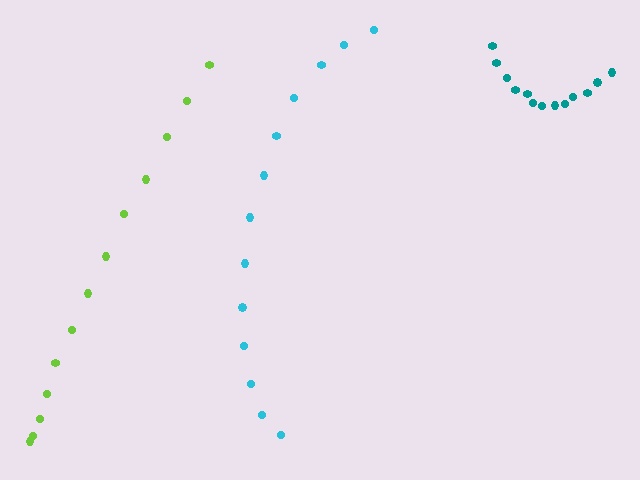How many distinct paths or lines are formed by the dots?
There are 3 distinct paths.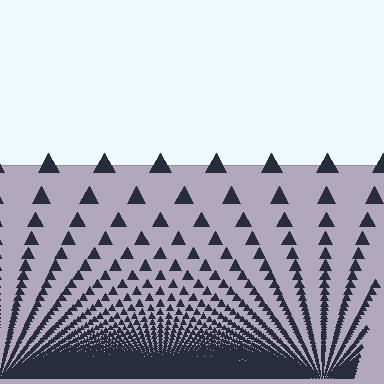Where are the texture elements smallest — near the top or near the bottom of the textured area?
Near the bottom.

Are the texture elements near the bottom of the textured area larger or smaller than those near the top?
Smaller. The gradient is inverted — elements near the bottom are smaller and denser.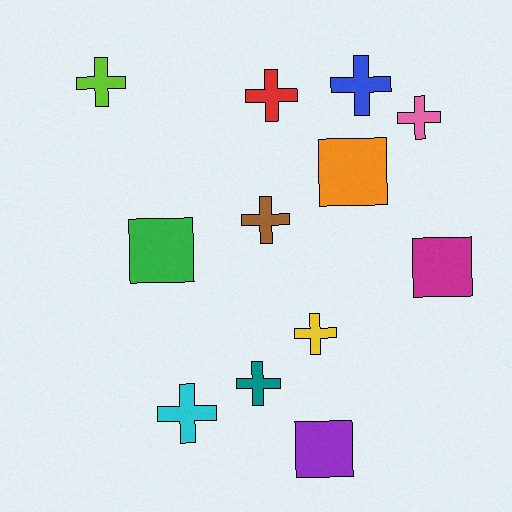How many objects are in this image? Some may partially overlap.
There are 12 objects.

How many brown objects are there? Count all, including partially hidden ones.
There is 1 brown object.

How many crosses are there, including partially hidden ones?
There are 8 crosses.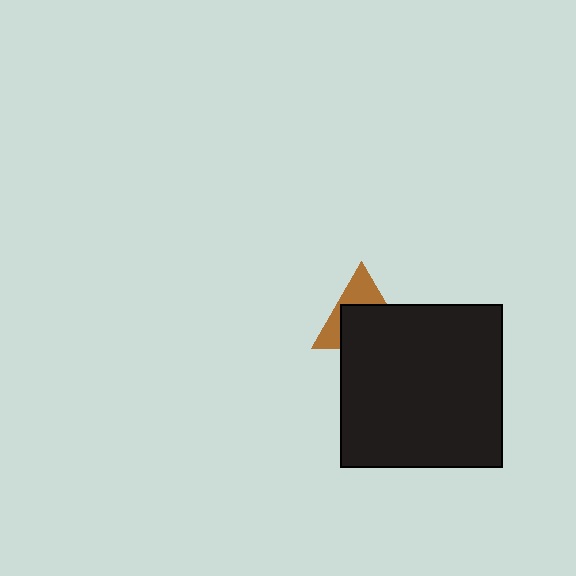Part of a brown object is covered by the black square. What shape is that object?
It is a triangle.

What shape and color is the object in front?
The object in front is a black square.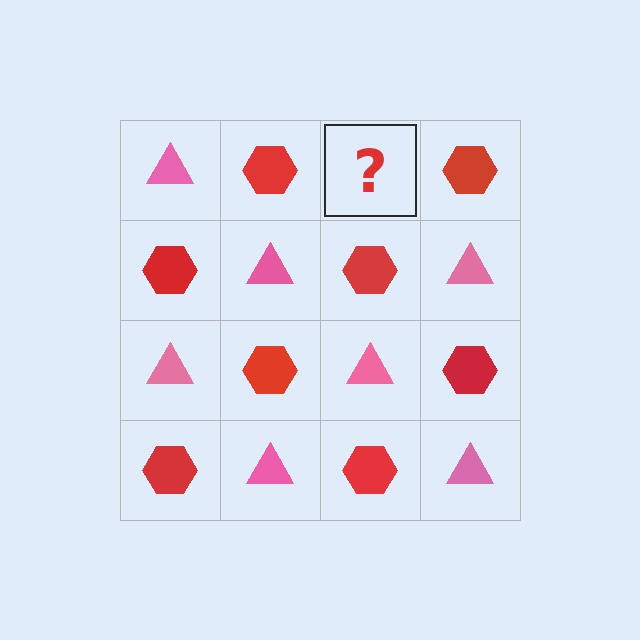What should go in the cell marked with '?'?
The missing cell should contain a pink triangle.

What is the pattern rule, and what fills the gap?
The rule is that it alternates pink triangle and red hexagon in a checkerboard pattern. The gap should be filled with a pink triangle.